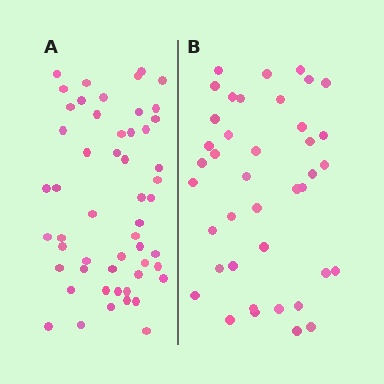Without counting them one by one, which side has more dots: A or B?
Region A (the left region) has more dots.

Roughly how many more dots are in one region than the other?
Region A has approximately 15 more dots than region B.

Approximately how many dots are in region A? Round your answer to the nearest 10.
About 50 dots. (The exact count is 53, which rounds to 50.)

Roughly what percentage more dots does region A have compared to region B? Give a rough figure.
About 30% more.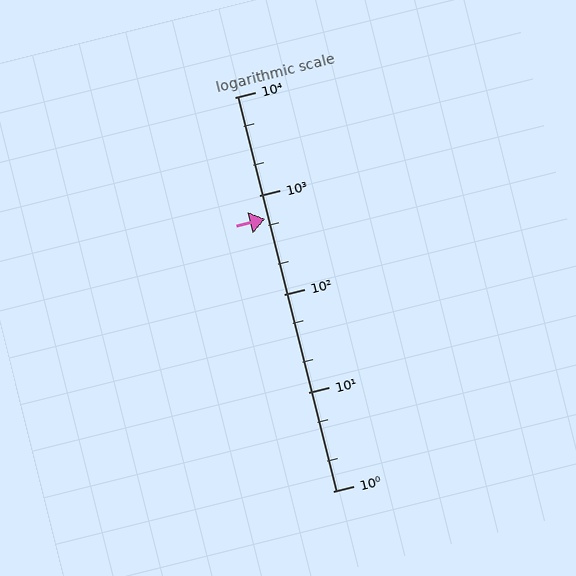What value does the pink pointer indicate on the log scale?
The pointer indicates approximately 580.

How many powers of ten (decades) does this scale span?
The scale spans 4 decades, from 1 to 10000.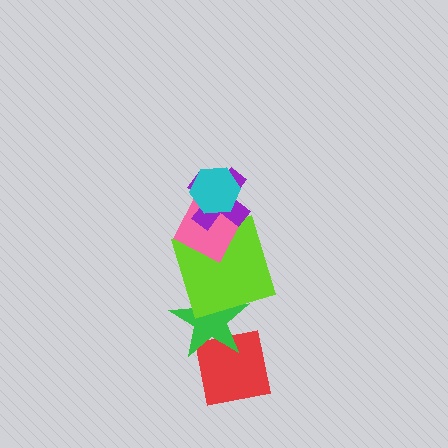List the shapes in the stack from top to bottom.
From top to bottom: the cyan hexagon, the purple cross, the pink diamond, the lime square, the green star, the red square.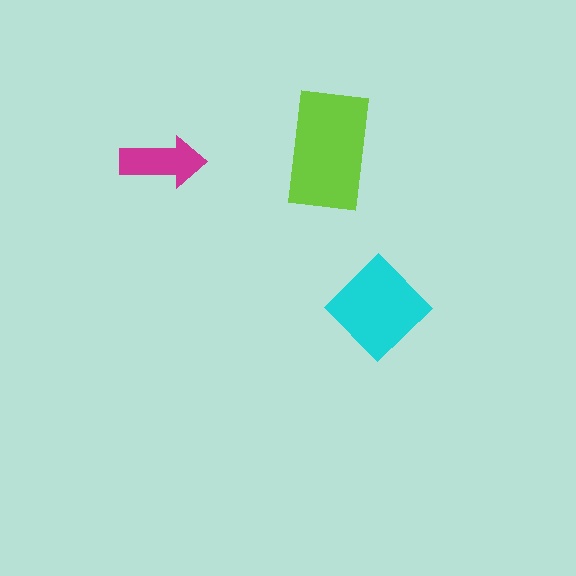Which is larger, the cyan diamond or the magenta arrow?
The cyan diamond.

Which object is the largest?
The lime rectangle.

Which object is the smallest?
The magenta arrow.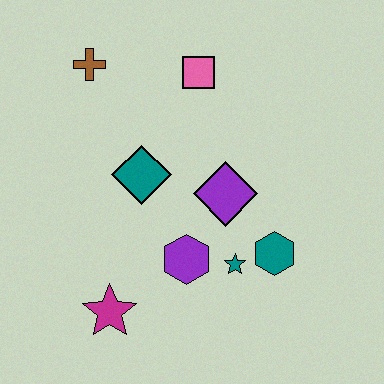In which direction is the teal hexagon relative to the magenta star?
The teal hexagon is to the right of the magenta star.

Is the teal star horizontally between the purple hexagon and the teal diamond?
No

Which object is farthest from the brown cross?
The teal hexagon is farthest from the brown cross.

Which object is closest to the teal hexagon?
The teal star is closest to the teal hexagon.